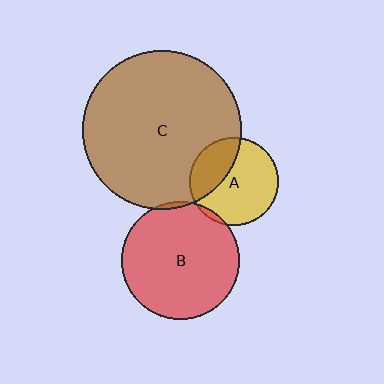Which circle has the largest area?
Circle C (brown).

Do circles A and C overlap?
Yes.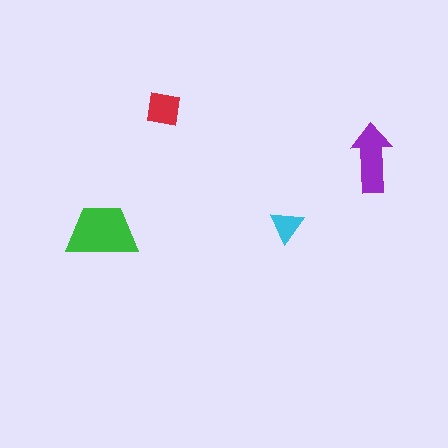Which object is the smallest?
The cyan triangle.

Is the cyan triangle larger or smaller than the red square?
Smaller.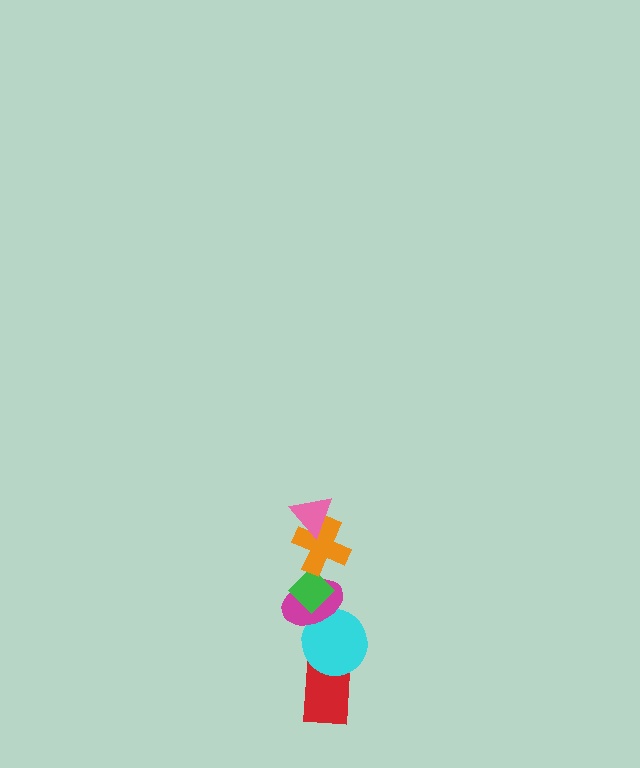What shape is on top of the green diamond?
The orange cross is on top of the green diamond.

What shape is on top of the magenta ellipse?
The green diamond is on top of the magenta ellipse.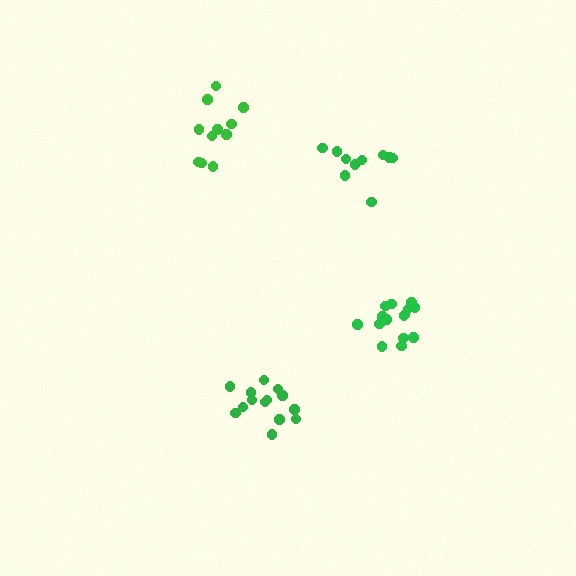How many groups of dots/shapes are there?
There are 4 groups.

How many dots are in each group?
Group 1: 16 dots, Group 2: 14 dots, Group 3: 10 dots, Group 4: 11 dots (51 total).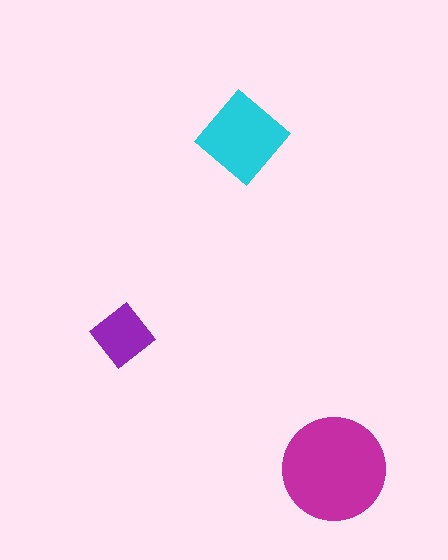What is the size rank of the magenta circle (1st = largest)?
1st.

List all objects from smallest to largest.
The purple diamond, the cyan diamond, the magenta circle.